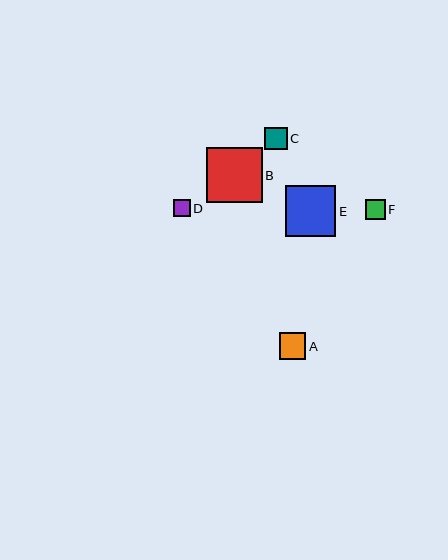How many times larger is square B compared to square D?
Square B is approximately 3.3 times the size of square D.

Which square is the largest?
Square B is the largest with a size of approximately 55 pixels.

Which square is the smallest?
Square D is the smallest with a size of approximately 17 pixels.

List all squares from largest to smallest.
From largest to smallest: B, E, A, C, F, D.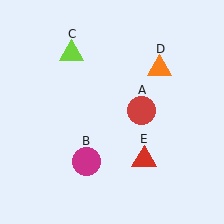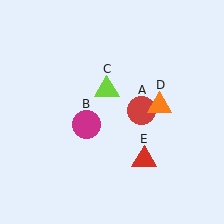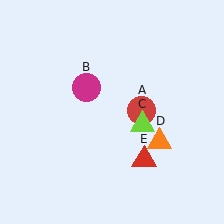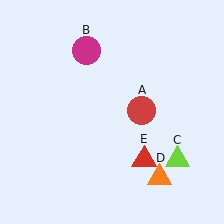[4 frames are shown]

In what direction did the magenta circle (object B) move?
The magenta circle (object B) moved up.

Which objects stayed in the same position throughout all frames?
Red circle (object A) and red triangle (object E) remained stationary.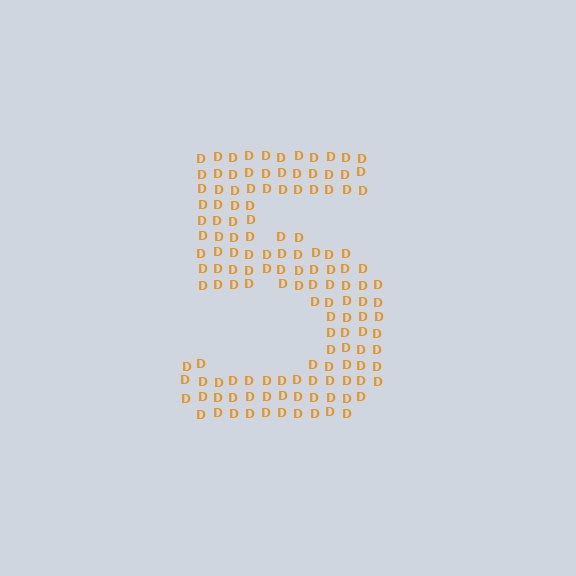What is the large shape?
The large shape is the digit 5.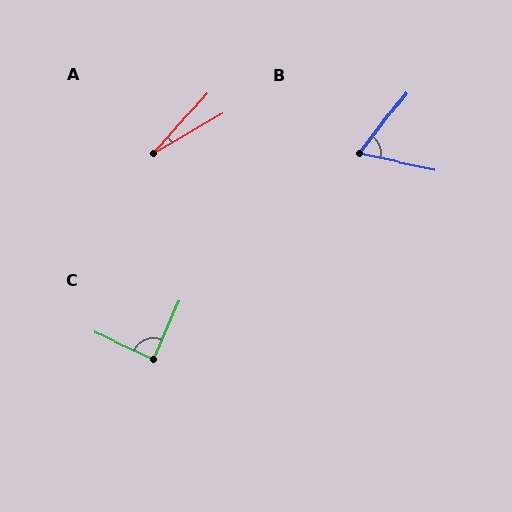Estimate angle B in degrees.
Approximately 65 degrees.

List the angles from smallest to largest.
A (18°), B (65°), C (89°).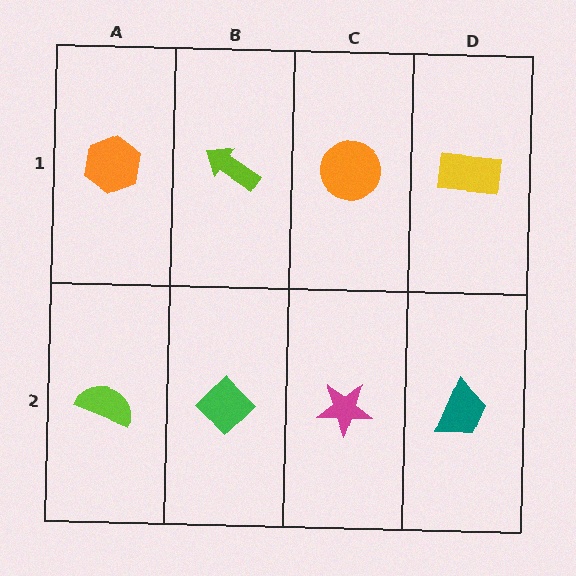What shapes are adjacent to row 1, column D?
A teal trapezoid (row 2, column D), an orange circle (row 1, column C).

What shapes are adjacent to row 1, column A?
A lime semicircle (row 2, column A), a lime arrow (row 1, column B).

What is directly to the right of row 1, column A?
A lime arrow.